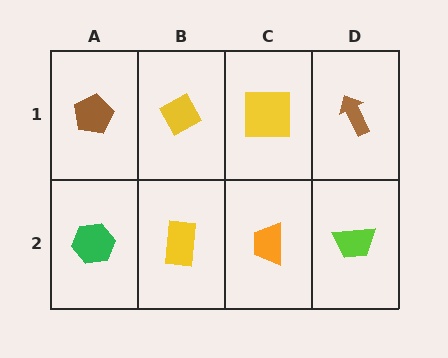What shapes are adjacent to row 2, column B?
A yellow diamond (row 1, column B), a green hexagon (row 2, column A), an orange trapezoid (row 2, column C).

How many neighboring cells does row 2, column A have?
2.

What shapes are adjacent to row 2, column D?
A brown arrow (row 1, column D), an orange trapezoid (row 2, column C).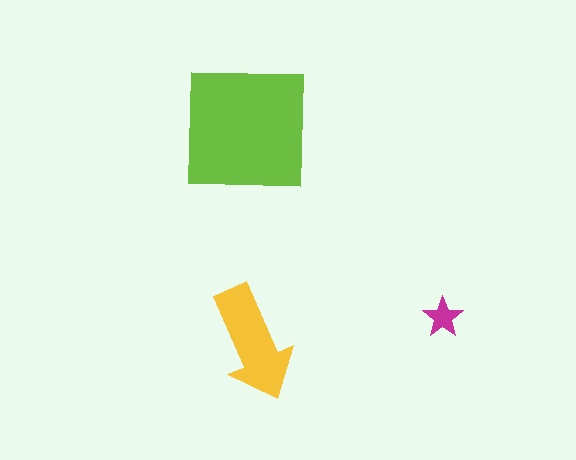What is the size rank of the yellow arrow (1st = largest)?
2nd.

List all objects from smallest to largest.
The magenta star, the yellow arrow, the lime square.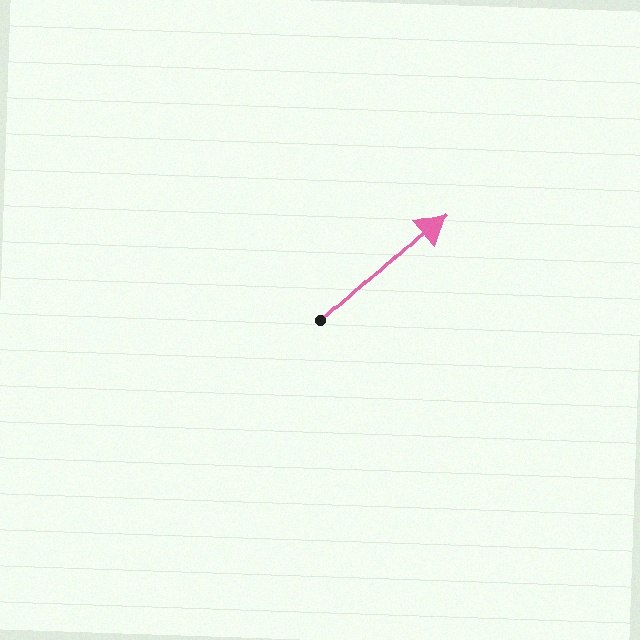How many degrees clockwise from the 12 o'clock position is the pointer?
Approximately 48 degrees.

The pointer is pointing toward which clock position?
Roughly 2 o'clock.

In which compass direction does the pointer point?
Northeast.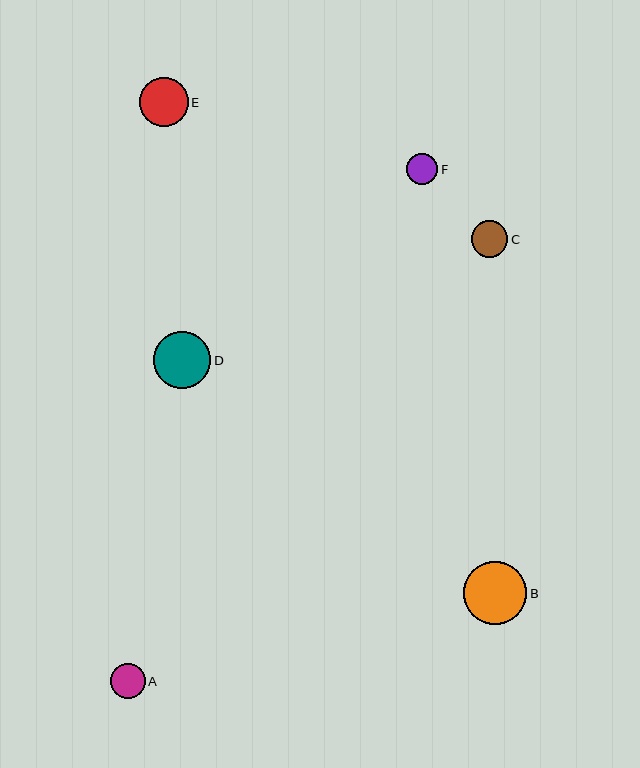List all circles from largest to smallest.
From largest to smallest: B, D, E, C, A, F.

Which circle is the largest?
Circle B is the largest with a size of approximately 63 pixels.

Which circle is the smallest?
Circle F is the smallest with a size of approximately 31 pixels.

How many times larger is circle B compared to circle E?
Circle B is approximately 1.3 times the size of circle E.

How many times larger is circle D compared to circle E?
Circle D is approximately 1.2 times the size of circle E.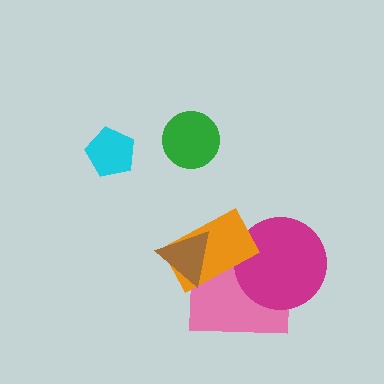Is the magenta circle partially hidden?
Yes, it is partially covered by another shape.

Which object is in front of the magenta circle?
The orange rectangle is in front of the magenta circle.